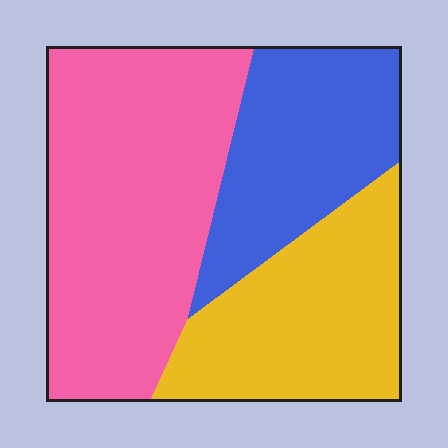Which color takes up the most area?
Pink, at roughly 45%.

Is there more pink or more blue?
Pink.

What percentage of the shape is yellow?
Yellow takes up between a quarter and a half of the shape.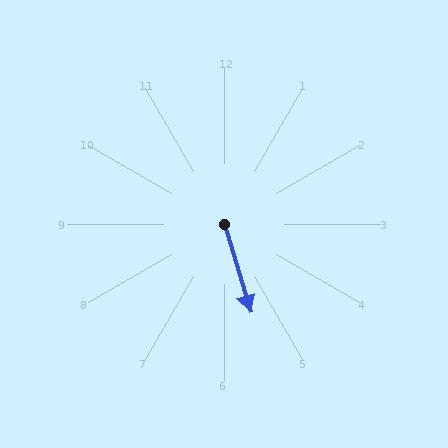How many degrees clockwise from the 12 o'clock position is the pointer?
Approximately 163 degrees.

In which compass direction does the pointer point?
South.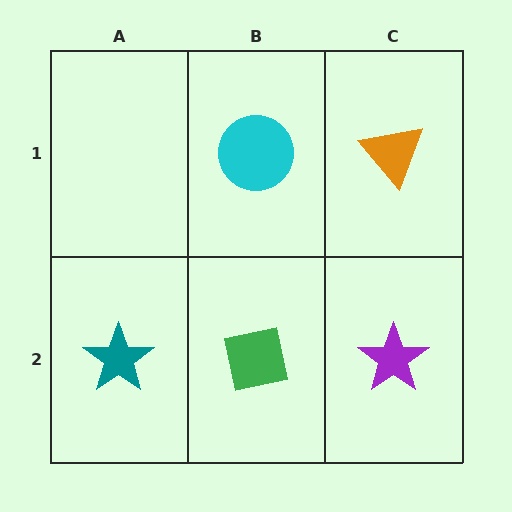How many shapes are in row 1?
2 shapes.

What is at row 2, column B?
A green square.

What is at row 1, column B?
A cyan circle.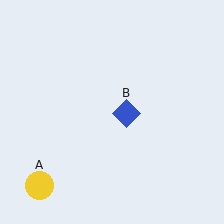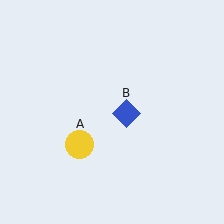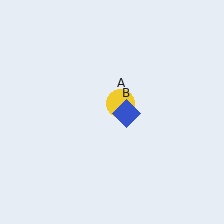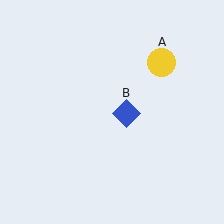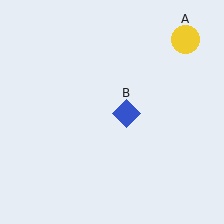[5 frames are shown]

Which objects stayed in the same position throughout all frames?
Blue diamond (object B) remained stationary.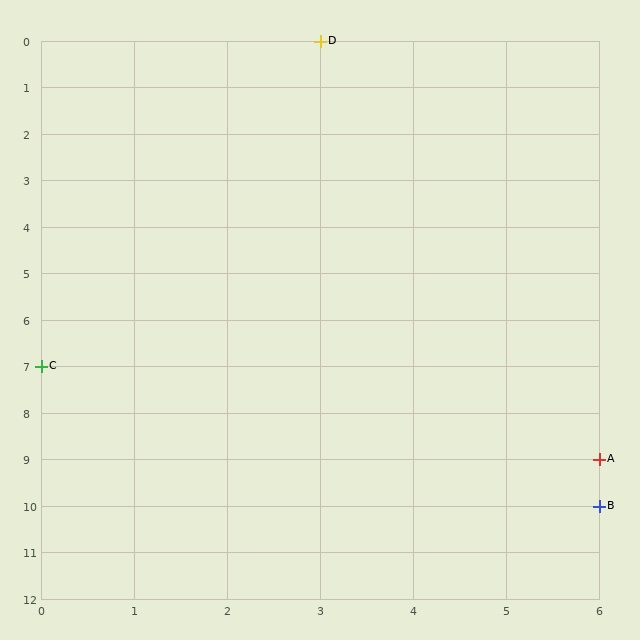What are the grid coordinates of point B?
Point B is at grid coordinates (6, 10).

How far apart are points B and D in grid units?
Points B and D are 3 columns and 10 rows apart (about 10.4 grid units diagonally).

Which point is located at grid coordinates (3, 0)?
Point D is at (3, 0).